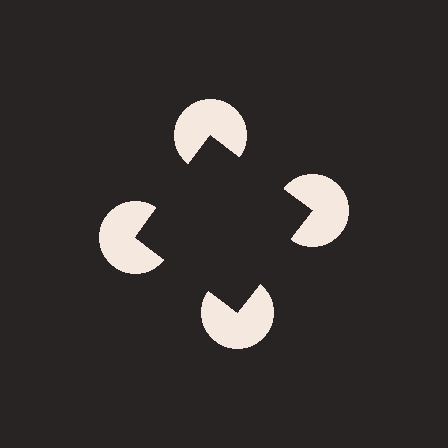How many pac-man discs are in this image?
There are 4 — one at each vertex of the illusory square.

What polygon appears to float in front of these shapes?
An illusory square — its edges are inferred from the aligned wedge cuts in the pac-man discs, not physically drawn.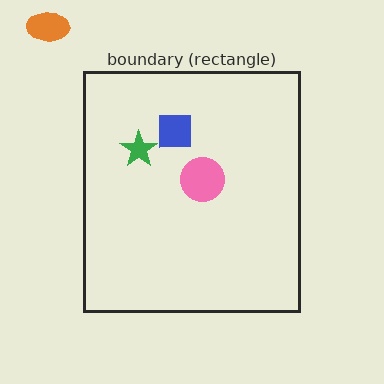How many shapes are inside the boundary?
3 inside, 1 outside.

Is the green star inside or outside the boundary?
Inside.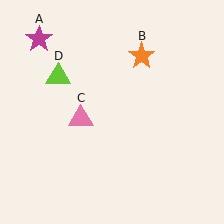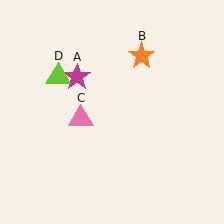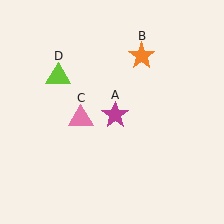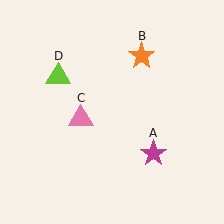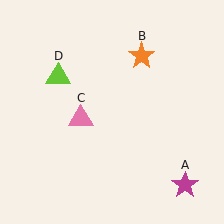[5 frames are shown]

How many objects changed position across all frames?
1 object changed position: magenta star (object A).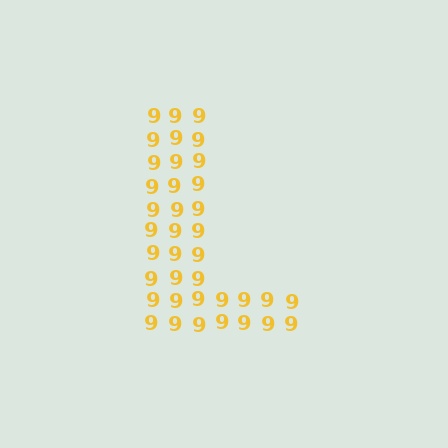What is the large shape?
The large shape is the letter L.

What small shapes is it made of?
It is made of small digit 9's.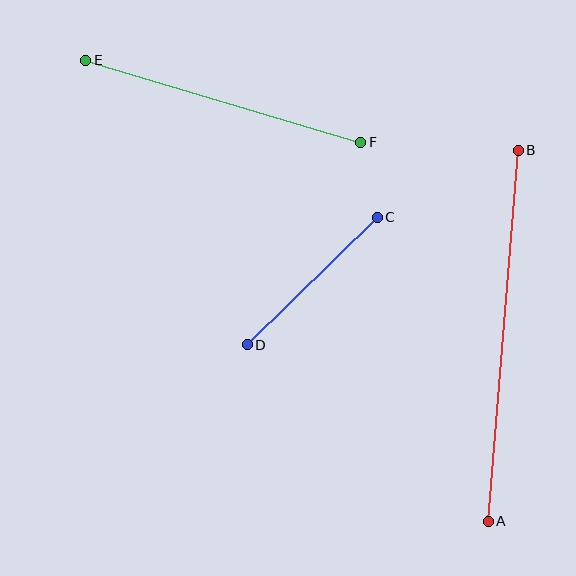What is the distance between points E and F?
The distance is approximately 287 pixels.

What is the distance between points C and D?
The distance is approximately 182 pixels.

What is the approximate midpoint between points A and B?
The midpoint is at approximately (503, 336) pixels.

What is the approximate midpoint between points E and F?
The midpoint is at approximately (223, 101) pixels.